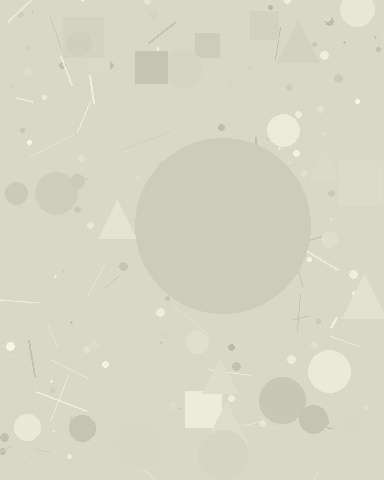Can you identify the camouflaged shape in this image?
The camouflaged shape is a circle.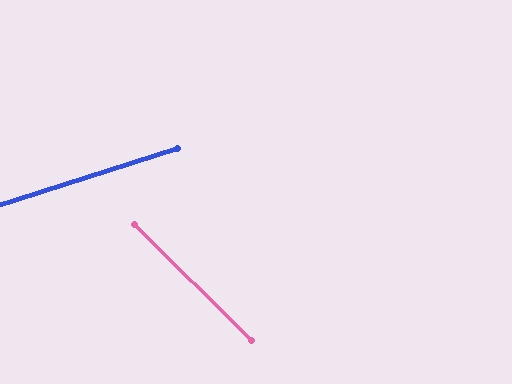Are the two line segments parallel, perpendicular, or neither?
Neither parallel nor perpendicular — they differ by about 62°.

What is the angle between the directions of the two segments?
Approximately 62 degrees.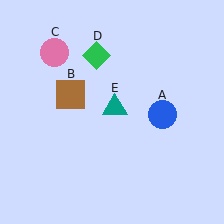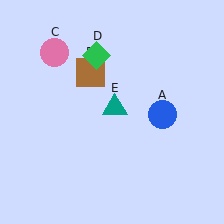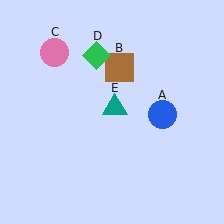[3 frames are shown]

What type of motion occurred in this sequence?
The brown square (object B) rotated clockwise around the center of the scene.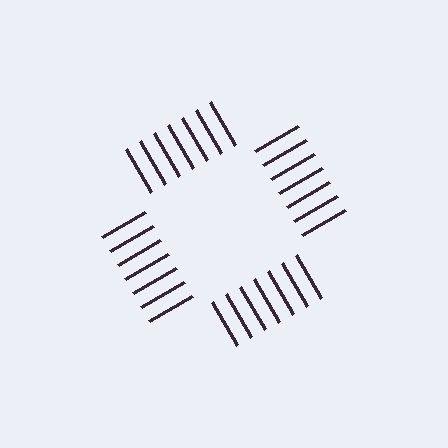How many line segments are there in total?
28 — 7 along each of the 4 edges.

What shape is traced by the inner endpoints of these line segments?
An illusory square — the line segments terminate on its edges but no continuous stroke is drawn.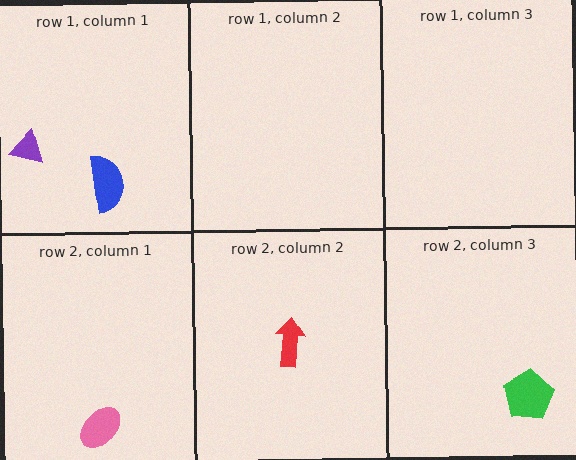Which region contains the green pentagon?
The row 2, column 3 region.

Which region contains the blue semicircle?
The row 1, column 1 region.